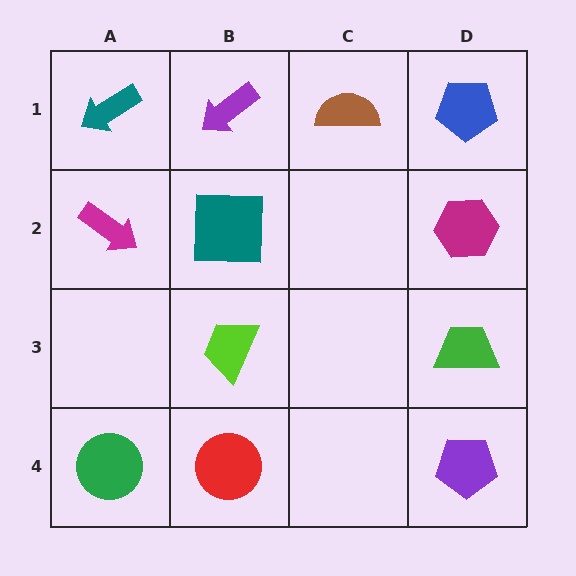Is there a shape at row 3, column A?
No, that cell is empty.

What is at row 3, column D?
A green trapezoid.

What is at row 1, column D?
A blue pentagon.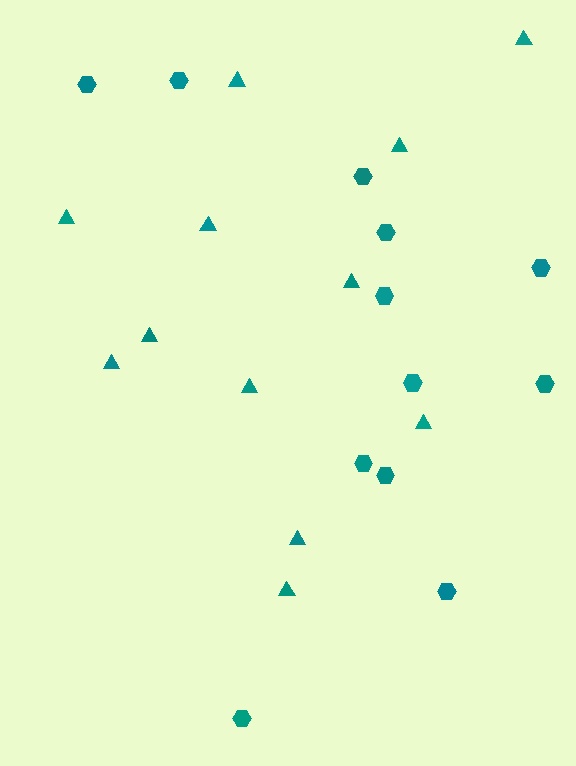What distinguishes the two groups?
There are 2 groups: one group of triangles (12) and one group of hexagons (12).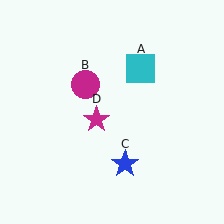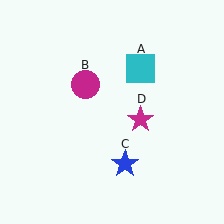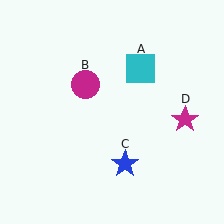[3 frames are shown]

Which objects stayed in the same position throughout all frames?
Cyan square (object A) and magenta circle (object B) and blue star (object C) remained stationary.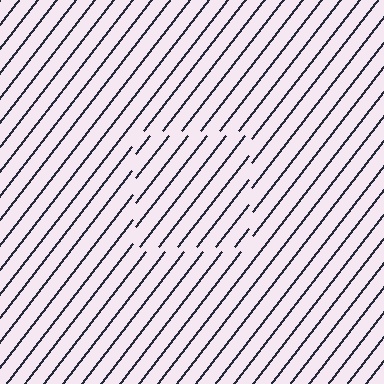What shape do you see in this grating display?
An illusory square. The interior of the shape contains the same grating, shifted by half a period — the contour is defined by the phase discontinuity where line-ends from the inner and outer gratings abut.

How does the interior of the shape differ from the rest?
The interior of the shape contains the same grating, shifted by half a period — the contour is defined by the phase discontinuity where line-ends from the inner and outer gratings abut.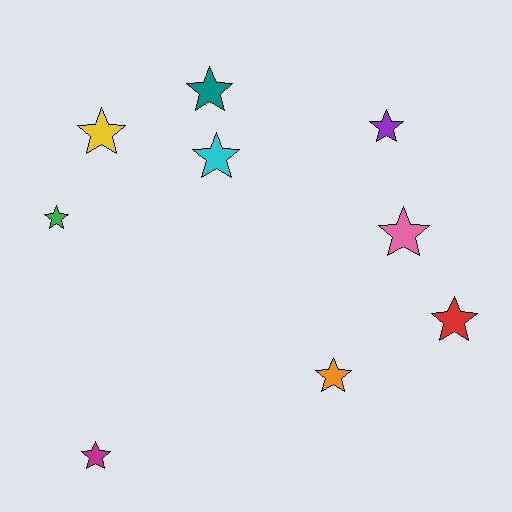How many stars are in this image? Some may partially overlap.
There are 9 stars.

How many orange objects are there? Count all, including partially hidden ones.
There is 1 orange object.